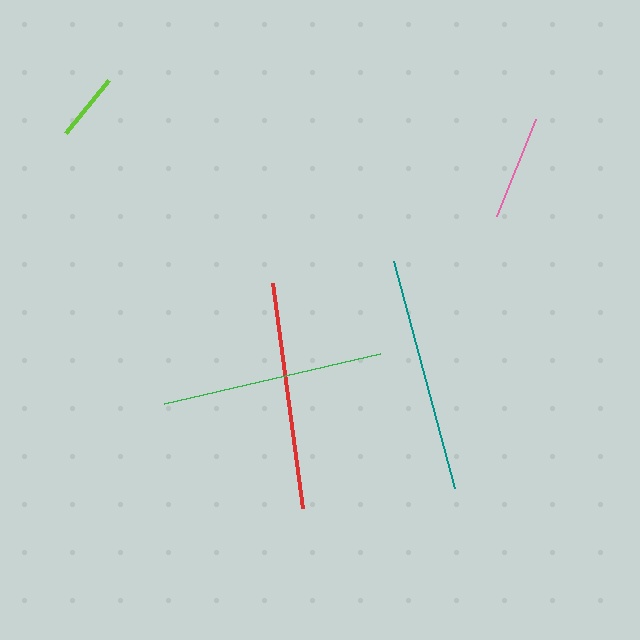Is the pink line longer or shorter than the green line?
The green line is longer than the pink line.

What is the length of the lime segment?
The lime segment is approximately 68 pixels long.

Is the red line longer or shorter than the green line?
The red line is longer than the green line.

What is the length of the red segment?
The red segment is approximately 227 pixels long.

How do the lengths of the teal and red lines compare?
The teal and red lines are approximately the same length.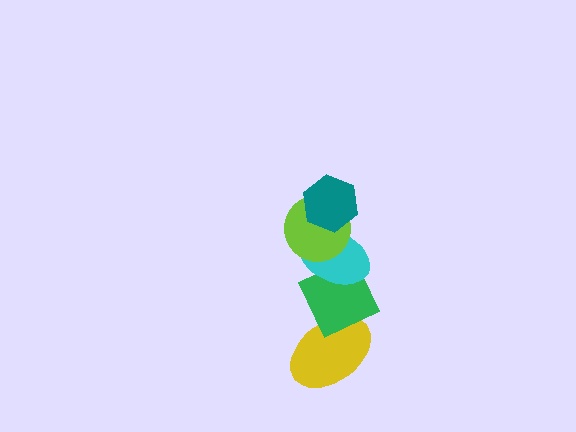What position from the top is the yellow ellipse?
The yellow ellipse is 5th from the top.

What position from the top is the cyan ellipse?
The cyan ellipse is 3rd from the top.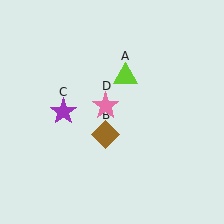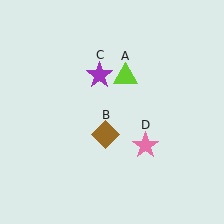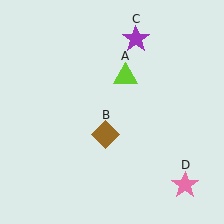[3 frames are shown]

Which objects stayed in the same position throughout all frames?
Lime triangle (object A) and brown diamond (object B) remained stationary.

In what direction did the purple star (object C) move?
The purple star (object C) moved up and to the right.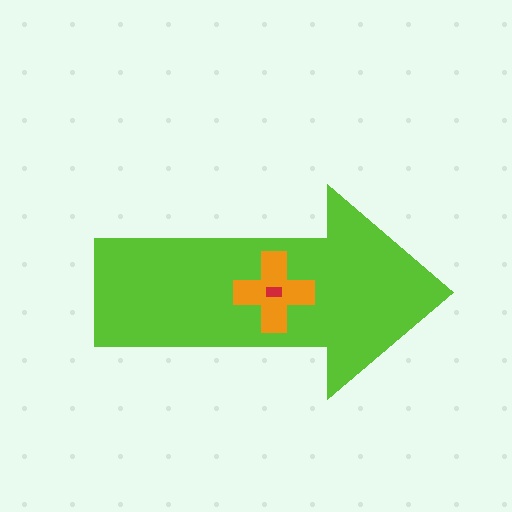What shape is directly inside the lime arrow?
The orange cross.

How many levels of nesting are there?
3.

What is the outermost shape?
The lime arrow.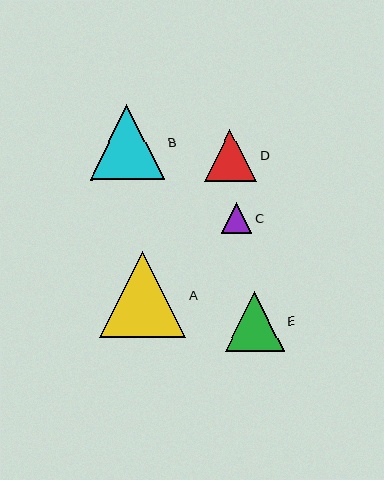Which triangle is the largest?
Triangle A is the largest with a size of approximately 86 pixels.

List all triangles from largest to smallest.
From largest to smallest: A, B, E, D, C.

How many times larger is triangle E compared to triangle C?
Triangle E is approximately 1.9 times the size of triangle C.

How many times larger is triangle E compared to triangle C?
Triangle E is approximately 1.9 times the size of triangle C.